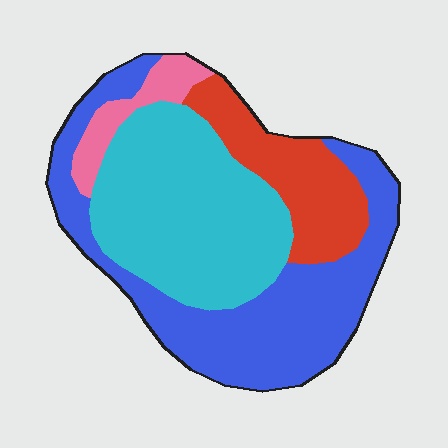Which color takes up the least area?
Pink, at roughly 5%.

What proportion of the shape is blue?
Blue covers 39% of the shape.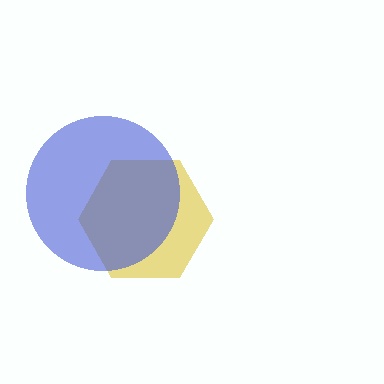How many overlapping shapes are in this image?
There are 2 overlapping shapes in the image.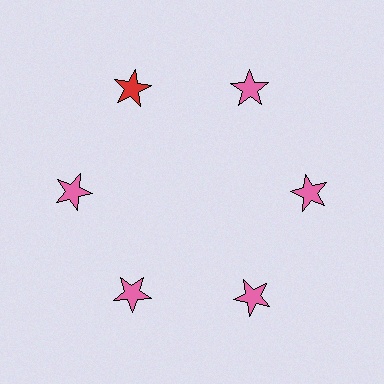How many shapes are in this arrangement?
There are 6 shapes arranged in a ring pattern.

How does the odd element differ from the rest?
It has a different color: red instead of pink.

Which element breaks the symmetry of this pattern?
The red star at roughly the 11 o'clock position breaks the symmetry. All other shapes are pink stars.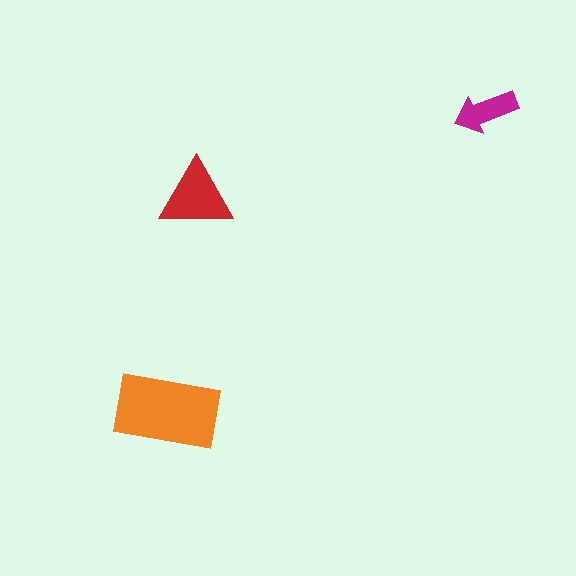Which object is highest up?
The magenta arrow is topmost.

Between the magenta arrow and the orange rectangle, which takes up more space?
The orange rectangle.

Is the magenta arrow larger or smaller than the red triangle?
Smaller.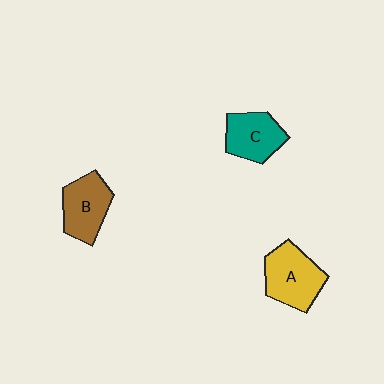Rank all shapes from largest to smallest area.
From largest to smallest: A (yellow), B (brown), C (teal).